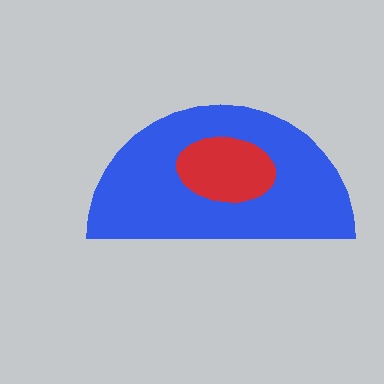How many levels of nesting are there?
2.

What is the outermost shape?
The blue semicircle.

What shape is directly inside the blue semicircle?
The red ellipse.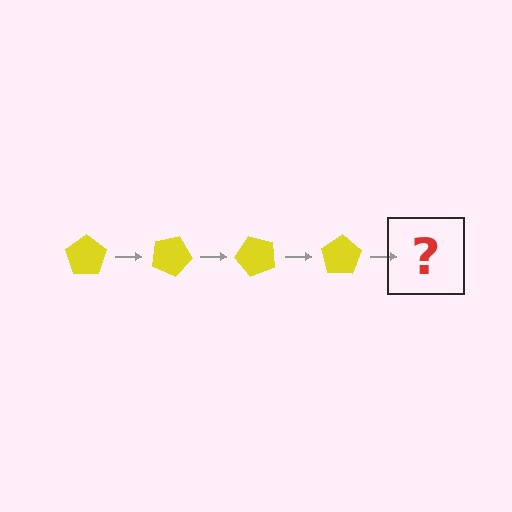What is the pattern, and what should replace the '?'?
The pattern is that the pentagon rotates 25 degrees each step. The '?' should be a yellow pentagon rotated 100 degrees.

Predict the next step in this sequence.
The next step is a yellow pentagon rotated 100 degrees.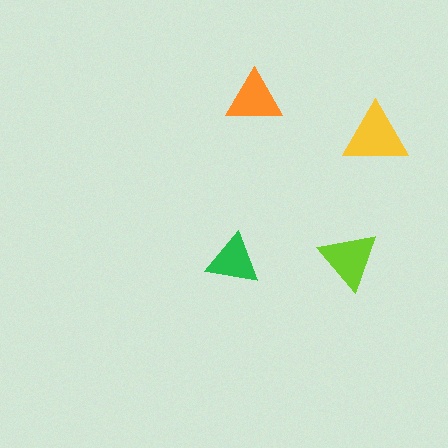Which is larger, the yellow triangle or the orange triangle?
The yellow one.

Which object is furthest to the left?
The green triangle is leftmost.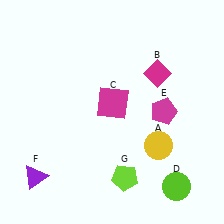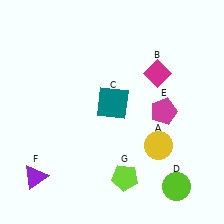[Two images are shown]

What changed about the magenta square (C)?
In Image 1, C is magenta. In Image 2, it changed to teal.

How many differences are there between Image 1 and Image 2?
There is 1 difference between the two images.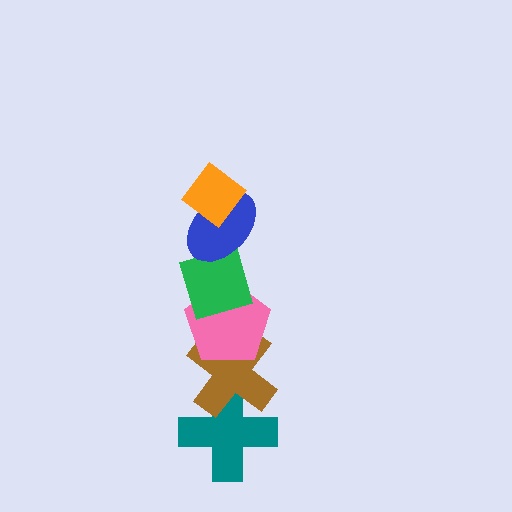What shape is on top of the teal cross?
The brown cross is on top of the teal cross.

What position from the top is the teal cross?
The teal cross is 6th from the top.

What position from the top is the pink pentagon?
The pink pentagon is 4th from the top.